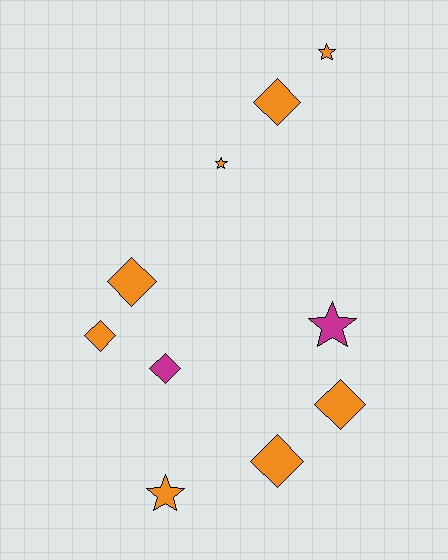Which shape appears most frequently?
Diamond, with 6 objects.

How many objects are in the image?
There are 10 objects.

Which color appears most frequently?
Orange, with 8 objects.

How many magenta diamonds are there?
There is 1 magenta diamond.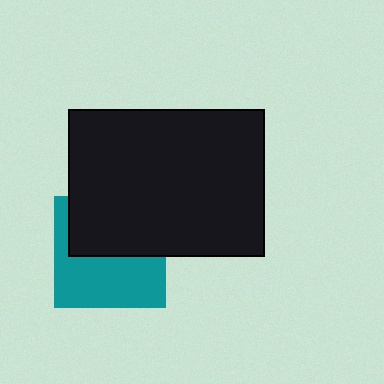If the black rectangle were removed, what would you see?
You would see the complete teal square.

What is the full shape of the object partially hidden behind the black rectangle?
The partially hidden object is a teal square.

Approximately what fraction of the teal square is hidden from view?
Roughly 48% of the teal square is hidden behind the black rectangle.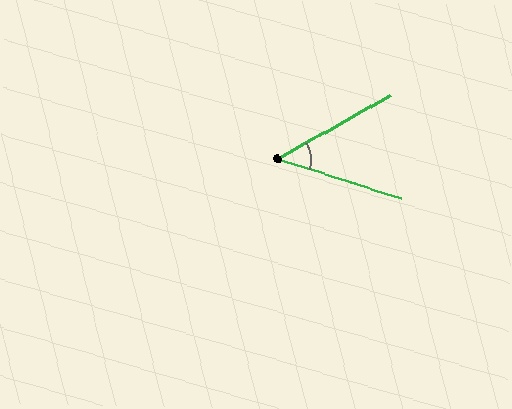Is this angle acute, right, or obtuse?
It is acute.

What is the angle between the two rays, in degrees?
Approximately 47 degrees.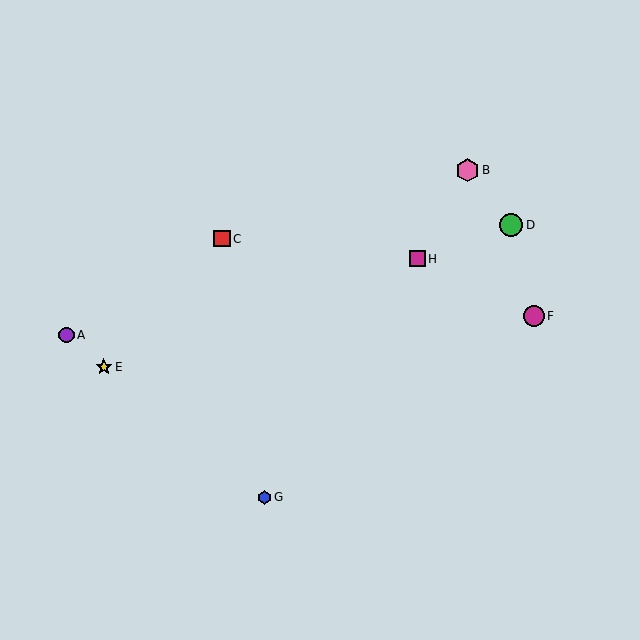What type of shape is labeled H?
Shape H is a magenta square.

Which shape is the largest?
The pink hexagon (labeled B) is the largest.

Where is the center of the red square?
The center of the red square is at (222, 239).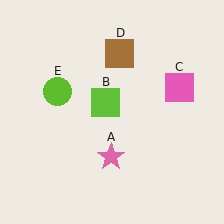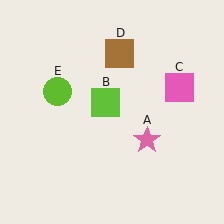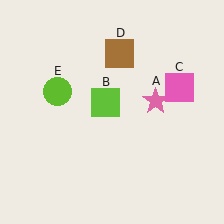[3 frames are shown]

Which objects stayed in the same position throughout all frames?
Lime square (object B) and pink square (object C) and brown square (object D) and lime circle (object E) remained stationary.